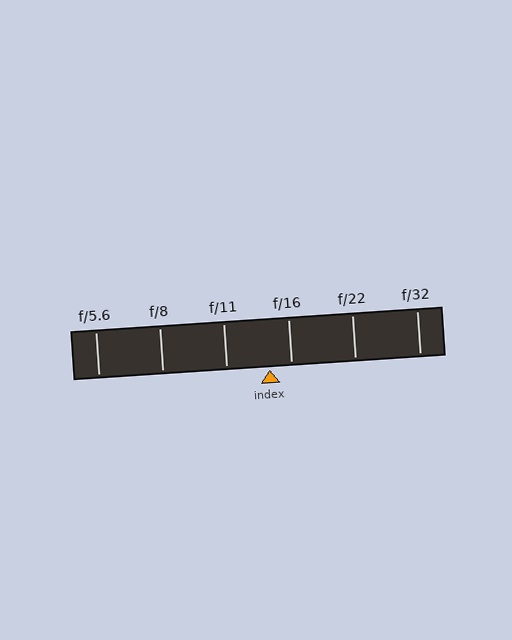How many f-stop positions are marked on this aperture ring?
There are 6 f-stop positions marked.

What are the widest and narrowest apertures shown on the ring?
The widest aperture shown is f/5.6 and the narrowest is f/32.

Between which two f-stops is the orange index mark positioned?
The index mark is between f/11 and f/16.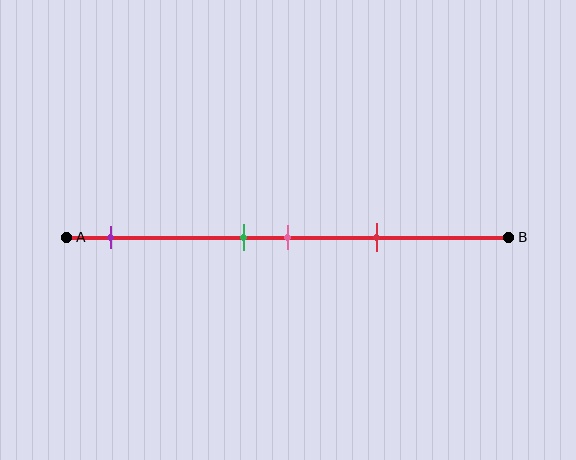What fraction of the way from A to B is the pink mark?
The pink mark is approximately 50% (0.5) of the way from A to B.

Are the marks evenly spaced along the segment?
No, the marks are not evenly spaced.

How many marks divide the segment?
There are 4 marks dividing the segment.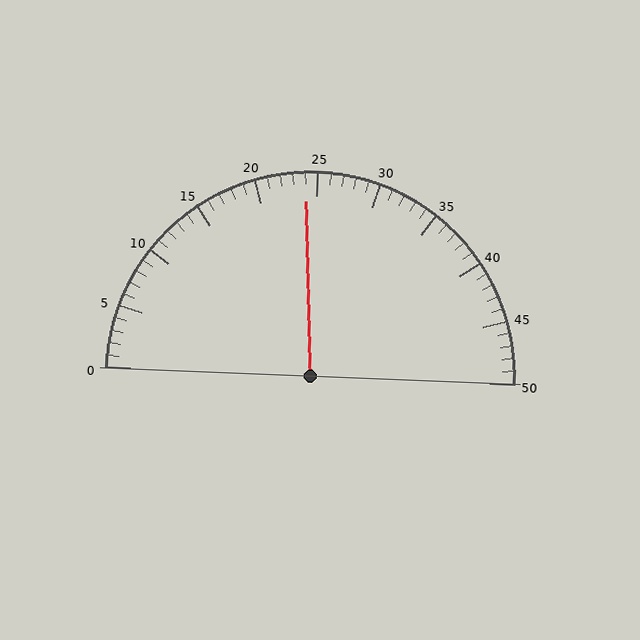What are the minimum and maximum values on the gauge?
The gauge ranges from 0 to 50.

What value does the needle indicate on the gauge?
The needle indicates approximately 24.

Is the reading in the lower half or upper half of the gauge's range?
The reading is in the lower half of the range (0 to 50).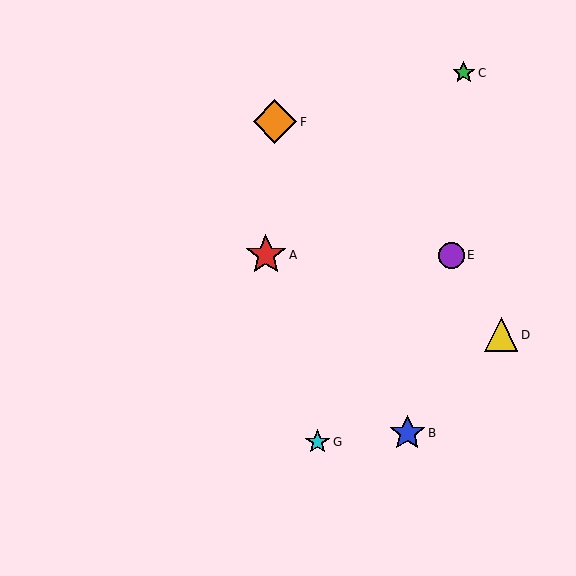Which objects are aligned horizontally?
Objects A, E are aligned horizontally.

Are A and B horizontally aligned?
No, A is at y≈255 and B is at y≈433.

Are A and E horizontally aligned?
Yes, both are at y≈255.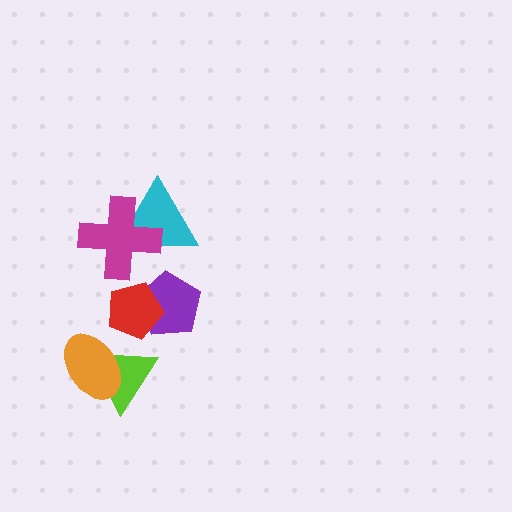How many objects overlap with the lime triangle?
1 object overlaps with the lime triangle.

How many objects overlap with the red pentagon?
1 object overlaps with the red pentagon.